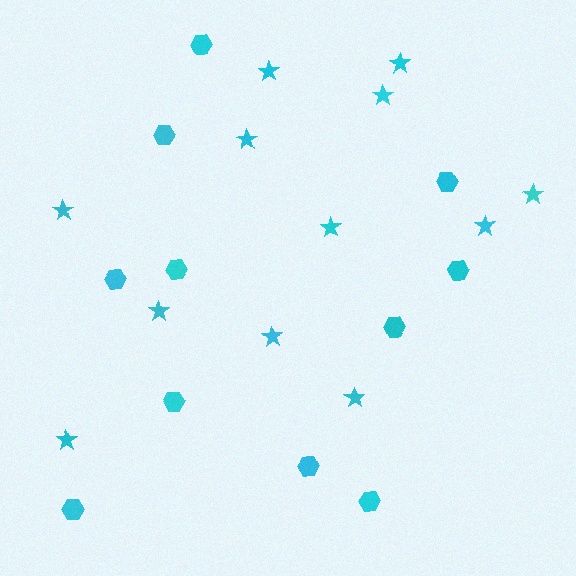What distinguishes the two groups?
There are 2 groups: one group of hexagons (11) and one group of stars (12).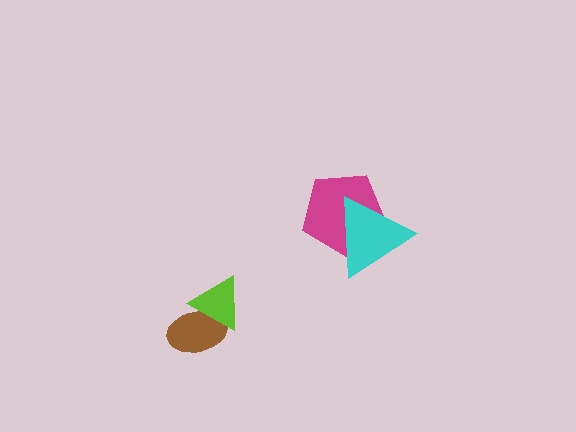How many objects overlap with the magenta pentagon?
1 object overlaps with the magenta pentagon.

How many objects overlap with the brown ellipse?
1 object overlaps with the brown ellipse.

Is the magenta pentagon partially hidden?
Yes, it is partially covered by another shape.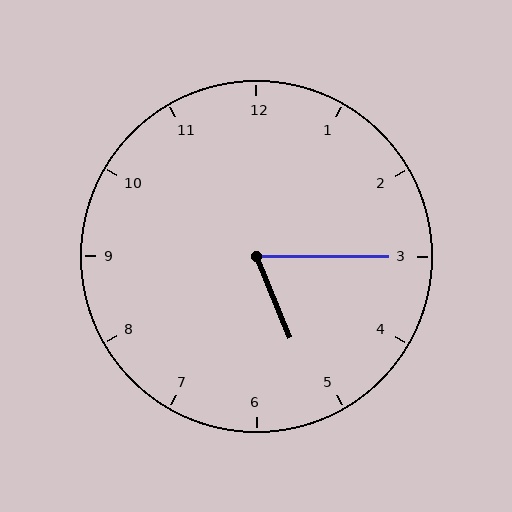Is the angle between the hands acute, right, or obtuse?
It is acute.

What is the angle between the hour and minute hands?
Approximately 68 degrees.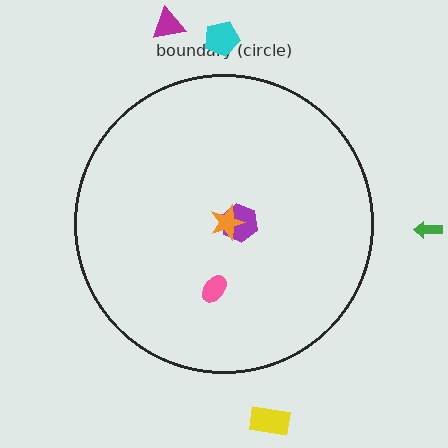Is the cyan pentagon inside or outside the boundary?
Outside.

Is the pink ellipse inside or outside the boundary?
Inside.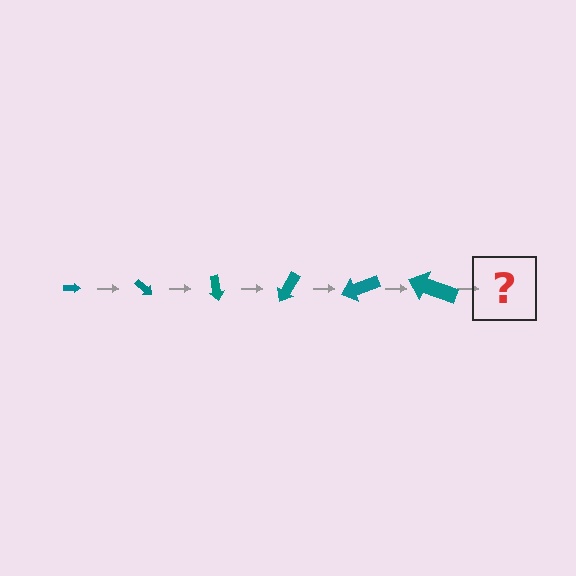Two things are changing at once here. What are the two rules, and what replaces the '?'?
The two rules are that the arrow grows larger each step and it rotates 40 degrees each step. The '?' should be an arrow, larger than the previous one and rotated 240 degrees from the start.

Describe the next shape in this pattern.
It should be an arrow, larger than the previous one and rotated 240 degrees from the start.